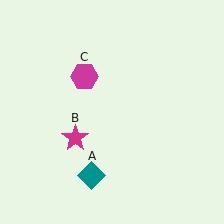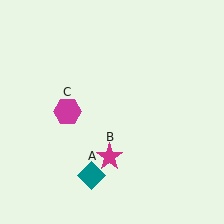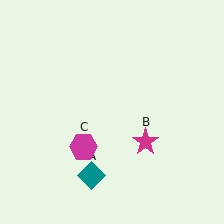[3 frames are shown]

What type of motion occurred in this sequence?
The magenta star (object B), magenta hexagon (object C) rotated counterclockwise around the center of the scene.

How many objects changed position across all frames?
2 objects changed position: magenta star (object B), magenta hexagon (object C).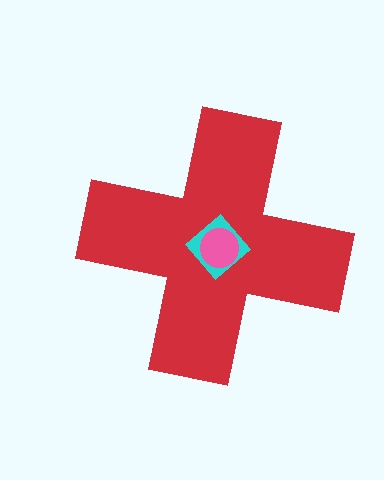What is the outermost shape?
The red cross.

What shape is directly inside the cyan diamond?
The pink circle.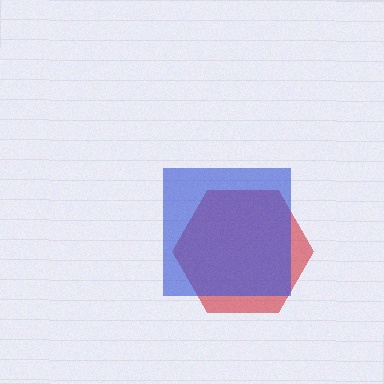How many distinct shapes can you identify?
There are 2 distinct shapes: a red hexagon, a blue square.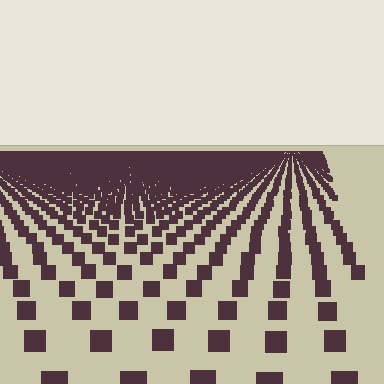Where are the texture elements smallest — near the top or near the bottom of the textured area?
Near the top.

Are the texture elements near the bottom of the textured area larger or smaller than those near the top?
Larger. Near the bottom, elements are closer to the viewer and appear at a bigger on-screen size.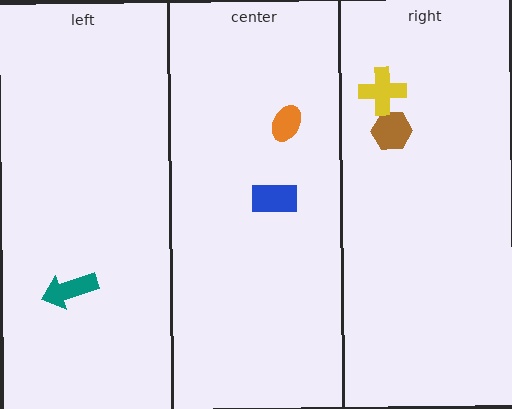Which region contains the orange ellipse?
The center region.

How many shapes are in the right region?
2.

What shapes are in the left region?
The teal arrow.